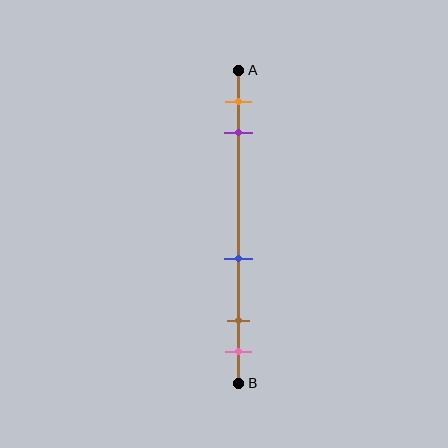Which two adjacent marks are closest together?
The brown and pink marks are the closest adjacent pair.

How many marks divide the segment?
There are 5 marks dividing the segment.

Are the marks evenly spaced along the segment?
No, the marks are not evenly spaced.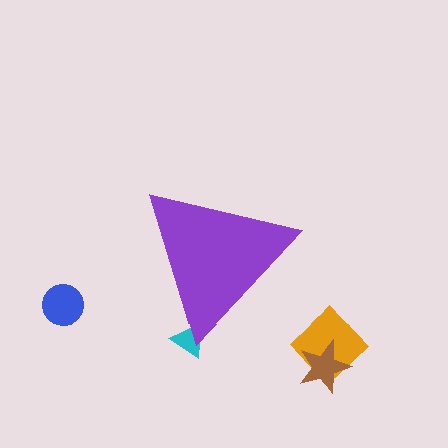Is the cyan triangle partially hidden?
Yes, the cyan triangle is partially hidden behind the purple triangle.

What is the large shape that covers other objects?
A purple triangle.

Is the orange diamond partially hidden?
No, the orange diamond is fully visible.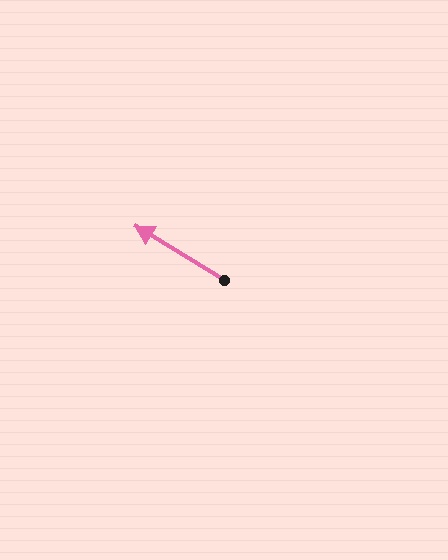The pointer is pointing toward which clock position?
Roughly 10 o'clock.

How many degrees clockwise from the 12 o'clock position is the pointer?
Approximately 302 degrees.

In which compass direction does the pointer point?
Northwest.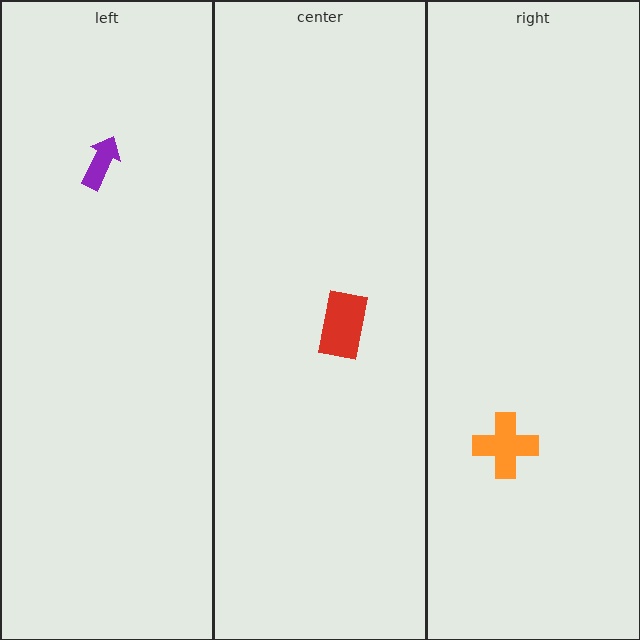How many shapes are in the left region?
1.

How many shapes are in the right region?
1.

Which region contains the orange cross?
The right region.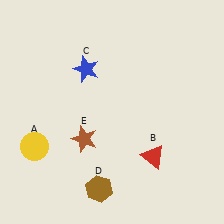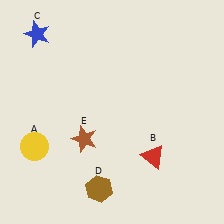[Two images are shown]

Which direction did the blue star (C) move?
The blue star (C) moved left.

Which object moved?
The blue star (C) moved left.